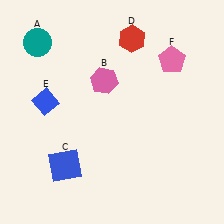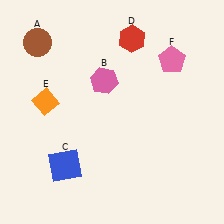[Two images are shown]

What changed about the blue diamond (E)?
In Image 1, E is blue. In Image 2, it changed to orange.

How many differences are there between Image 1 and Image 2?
There are 2 differences between the two images.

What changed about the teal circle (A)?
In Image 1, A is teal. In Image 2, it changed to brown.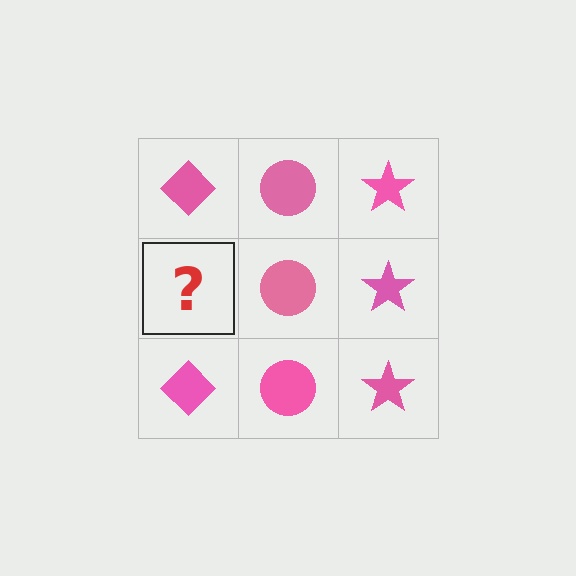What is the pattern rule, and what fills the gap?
The rule is that each column has a consistent shape. The gap should be filled with a pink diamond.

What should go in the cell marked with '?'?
The missing cell should contain a pink diamond.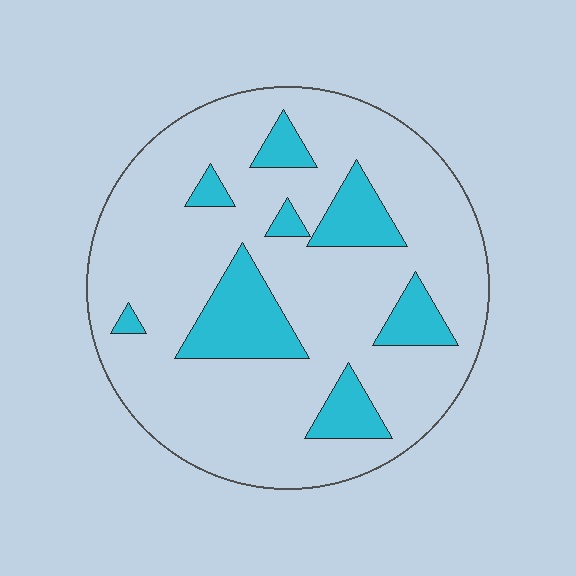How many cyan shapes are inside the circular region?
8.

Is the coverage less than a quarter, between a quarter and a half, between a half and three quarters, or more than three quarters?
Less than a quarter.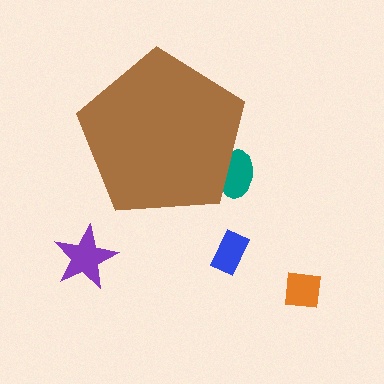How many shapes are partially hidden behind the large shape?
1 shape is partially hidden.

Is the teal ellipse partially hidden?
Yes, the teal ellipse is partially hidden behind the brown pentagon.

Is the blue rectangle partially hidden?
No, the blue rectangle is fully visible.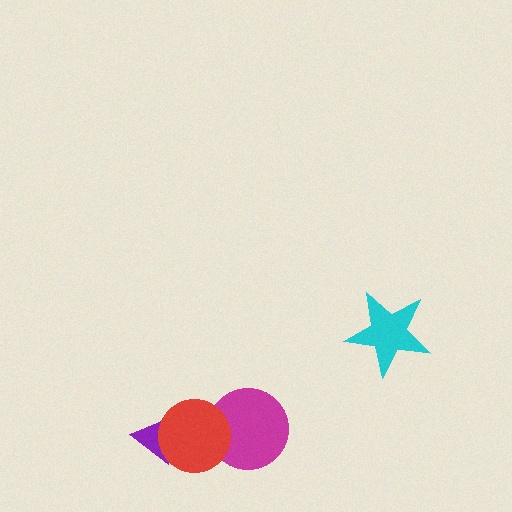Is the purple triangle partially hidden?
Yes, it is partially covered by another shape.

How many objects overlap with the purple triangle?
1 object overlaps with the purple triangle.